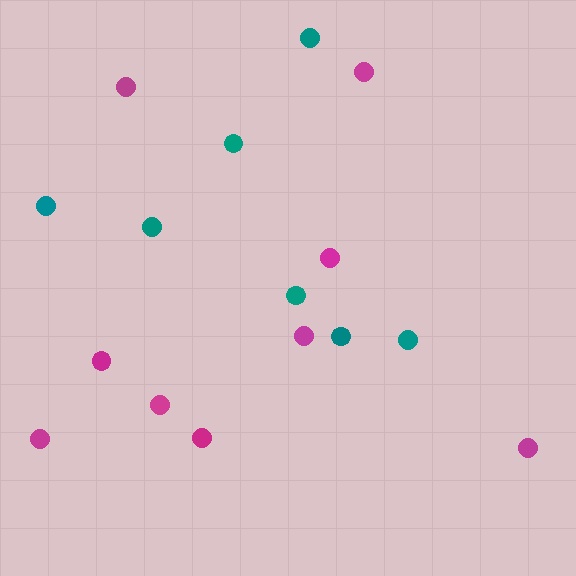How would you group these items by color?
There are 2 groups: one group of magenta circles (9) and one group of teal circles (7).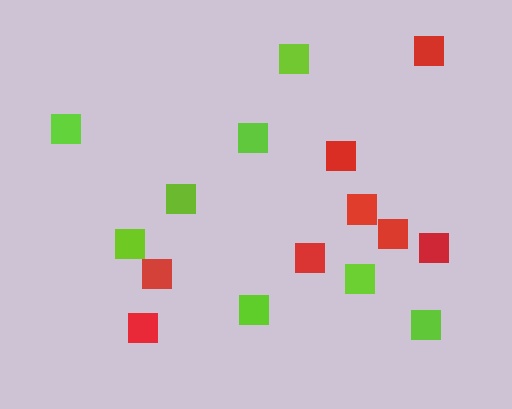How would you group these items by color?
There are 2 groups: one group of lime squares (8) and one group of red squares (8).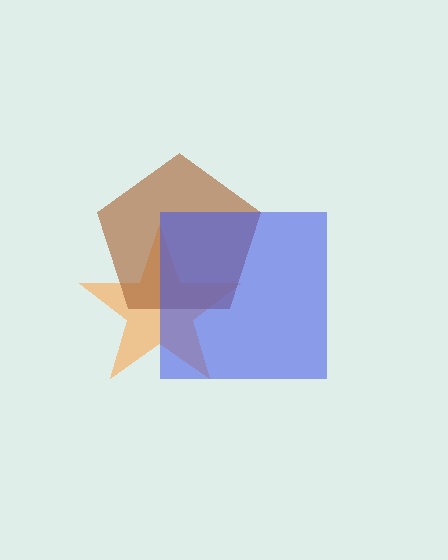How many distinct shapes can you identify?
There are 3 distinct shapes: an orange star, a brown pentagon, a blue square.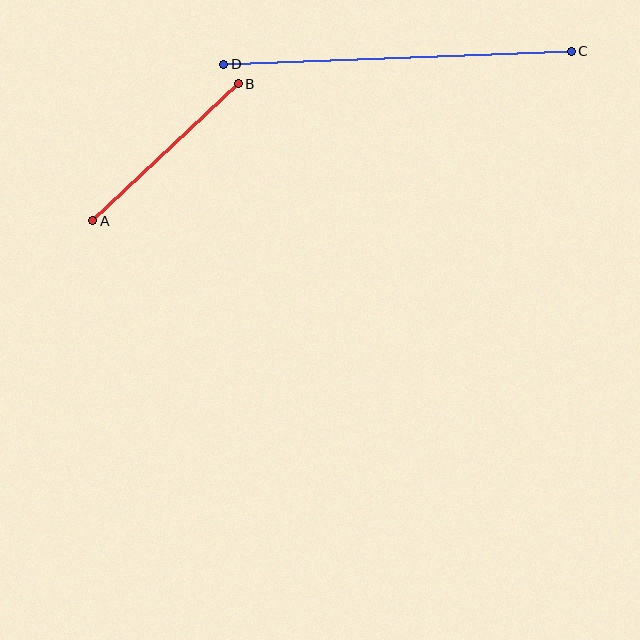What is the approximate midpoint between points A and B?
The midpoint is at approximately (166, 152) pixels.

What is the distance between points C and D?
The distance is approximately 348 pixels.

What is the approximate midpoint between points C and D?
The midpoint is at approximately (397, 58) pixels.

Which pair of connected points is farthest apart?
Points C and D are farthest apart.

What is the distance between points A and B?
The distance is approximately 199 pixels.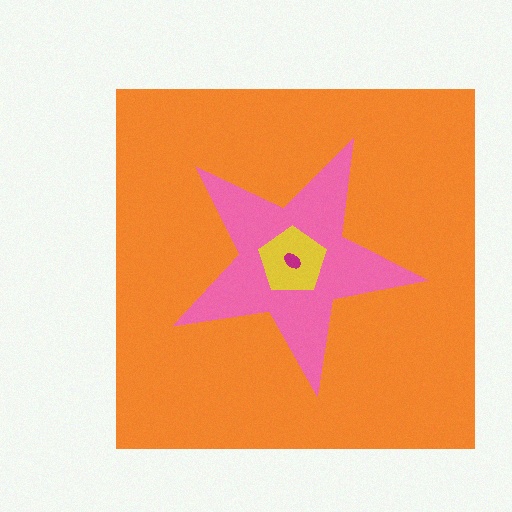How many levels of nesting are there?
4.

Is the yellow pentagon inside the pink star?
Yes.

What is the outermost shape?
The orange square.